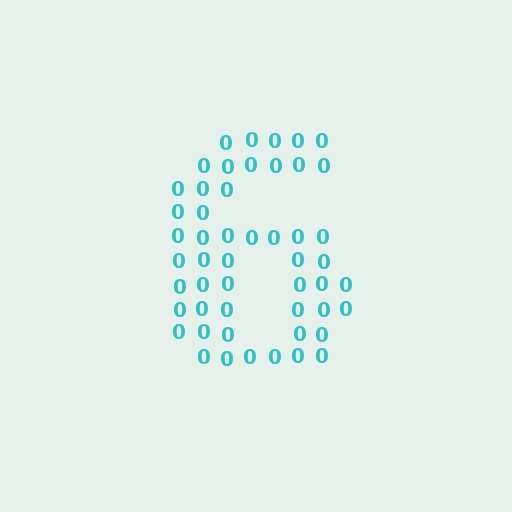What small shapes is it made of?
It is made of small digit 0's.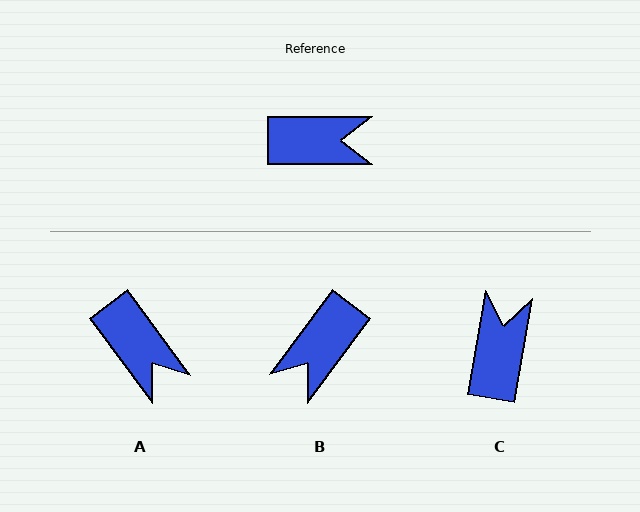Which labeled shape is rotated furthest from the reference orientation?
B, about 127 degrees away.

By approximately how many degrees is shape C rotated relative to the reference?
Approximately 81 degrees counter-clockwise.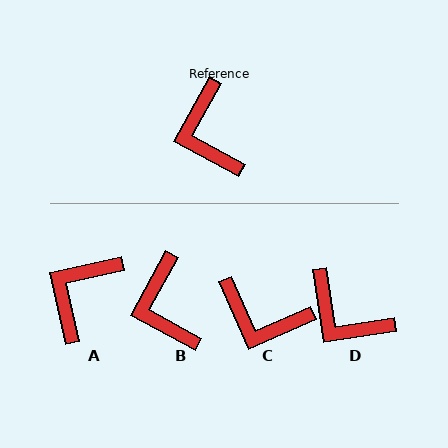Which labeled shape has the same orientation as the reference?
B.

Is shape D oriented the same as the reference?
No, it is off by about 38 degrees.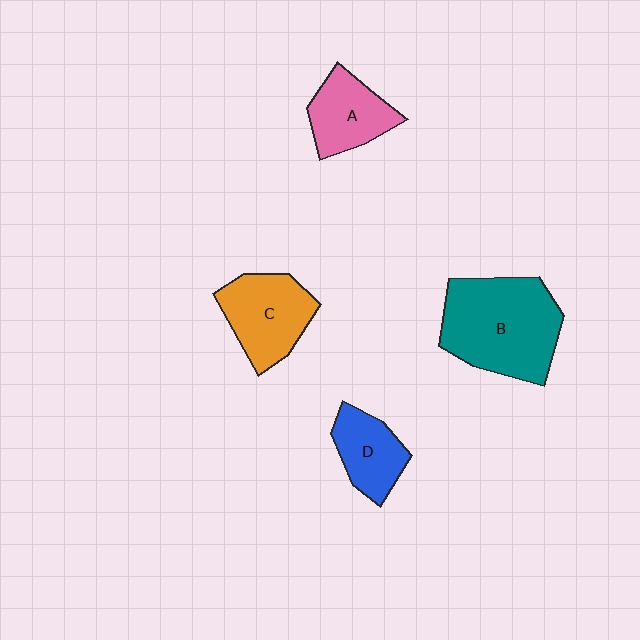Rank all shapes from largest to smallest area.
From largest to smallest: B (teal), C (orange), A (pink), D (blue).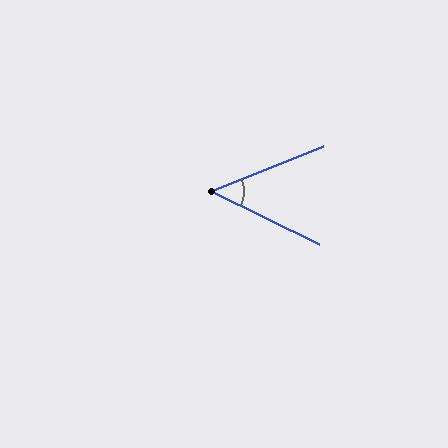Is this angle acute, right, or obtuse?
It is acute.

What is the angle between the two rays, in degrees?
Approximately 48 degrees.